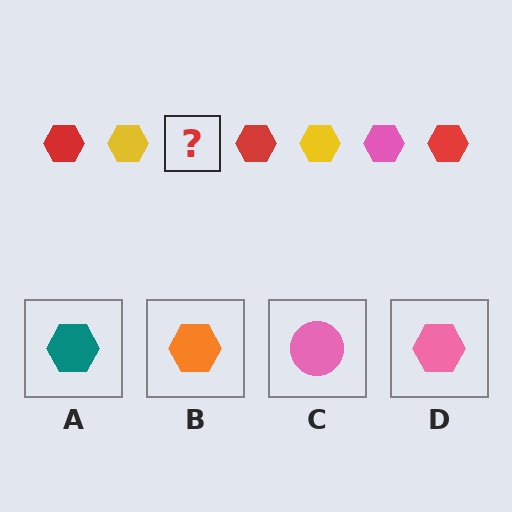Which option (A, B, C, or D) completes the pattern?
D.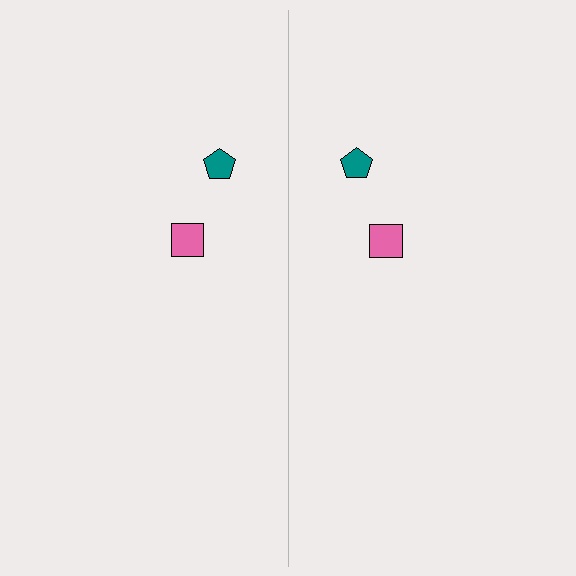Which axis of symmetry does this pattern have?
The pattern has a vertical axis of symmetry running through the center of the image.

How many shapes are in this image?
There are 4 shapes in this image.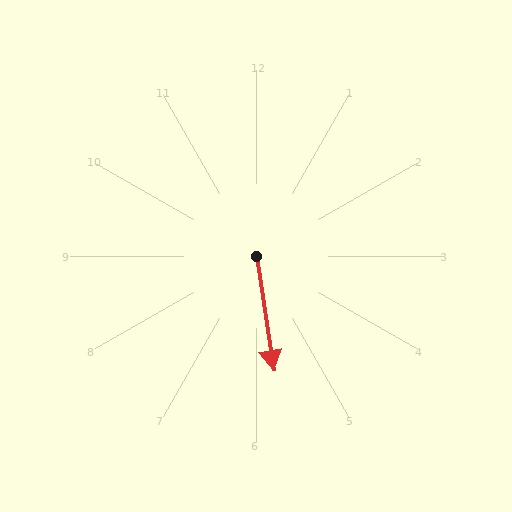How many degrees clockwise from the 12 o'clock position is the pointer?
Approximately 171 degrees.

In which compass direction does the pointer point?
South.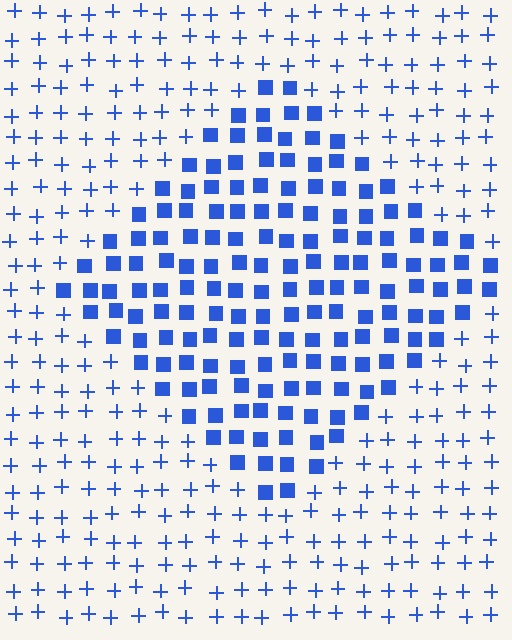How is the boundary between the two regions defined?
The boundary is defined by a change in element shape: squares inside vs. plus signs outside. All elements share the same color and spacing.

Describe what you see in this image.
The image is filled with small blue elements arranged in a uniform grid. A diamond-shaped region contains squares, while the surrounding area contains plus signs. The boundary is defined purely by the change in element shape.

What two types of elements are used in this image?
The image uses squares inside the diamond region and plus signs outside it.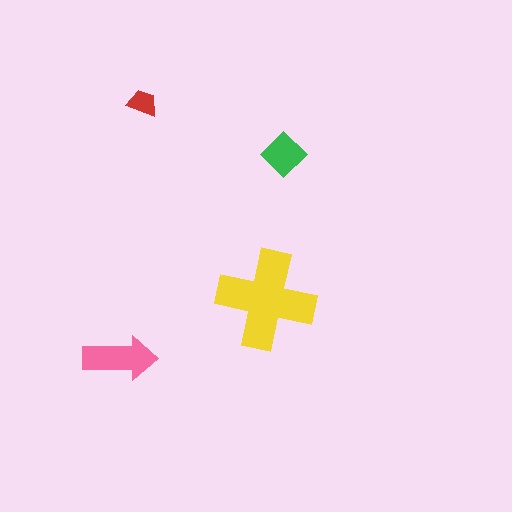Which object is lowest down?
The pink arrow is bottommost.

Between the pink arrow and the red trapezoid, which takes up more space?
The pink arrow.